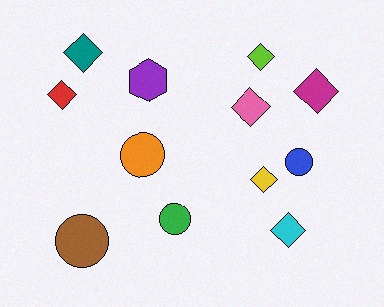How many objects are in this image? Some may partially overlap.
There are 12 objects.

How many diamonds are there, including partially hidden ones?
There are 7 diamonds.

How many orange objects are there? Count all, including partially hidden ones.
There is 1 orange object.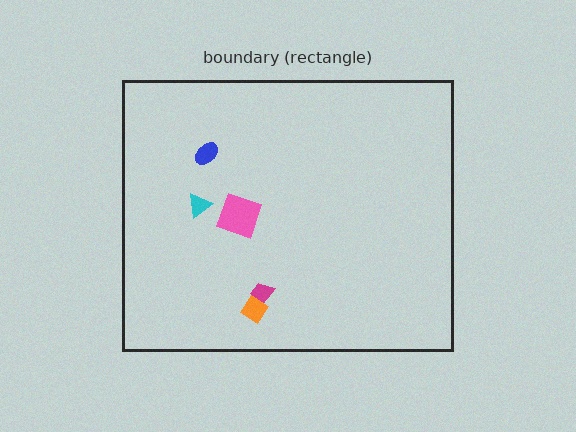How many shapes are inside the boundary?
5 inside, 0 outside.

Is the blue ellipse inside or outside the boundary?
Inside.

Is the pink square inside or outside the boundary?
Inside.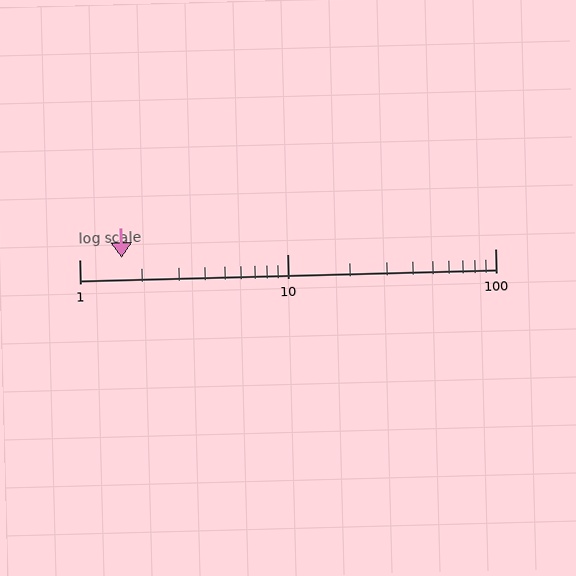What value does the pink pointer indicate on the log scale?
The pointer indicates approximately 1.6.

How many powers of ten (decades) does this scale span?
The scale spans 2 decades, from 1 to 100.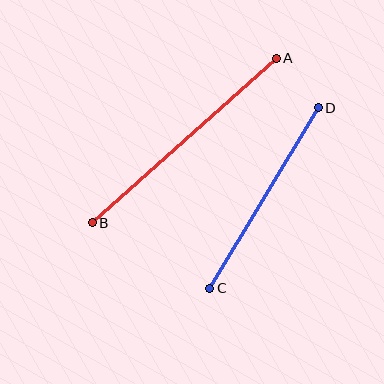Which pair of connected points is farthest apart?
Points A and B are farthest apart.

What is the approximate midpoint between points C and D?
The midpoint is at approximately (264, 198) pixels.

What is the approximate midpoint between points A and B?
The midpoint is at approximately (184, 140) pixels.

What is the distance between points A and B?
The distance is approximately 247 pixels.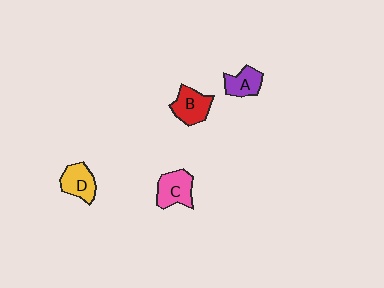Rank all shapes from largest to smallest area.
From largest to smallest: C (pink), B (red), D (yellow), A (purple).